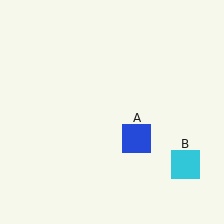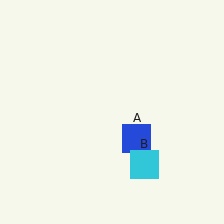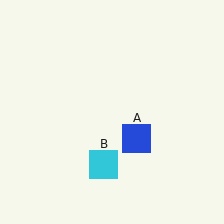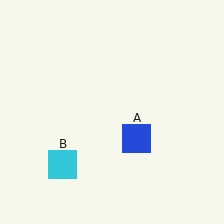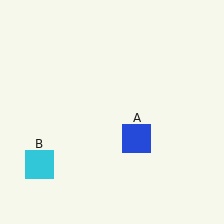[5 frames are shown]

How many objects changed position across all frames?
1 object changed position: cyan square (object B).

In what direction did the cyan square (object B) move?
The cyan square (object B) moved left.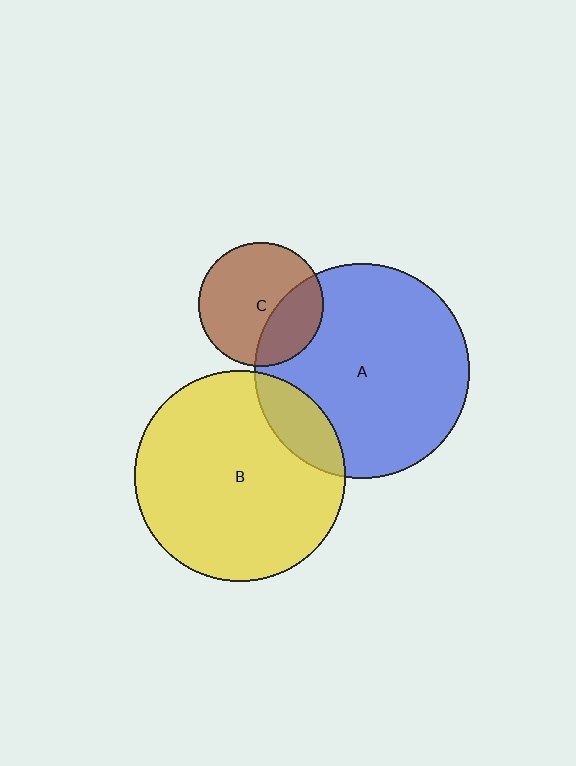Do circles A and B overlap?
Yes.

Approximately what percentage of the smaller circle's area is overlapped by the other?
Approximately 15%.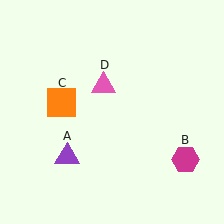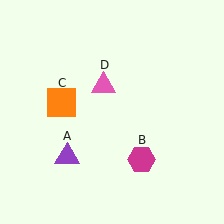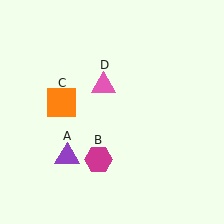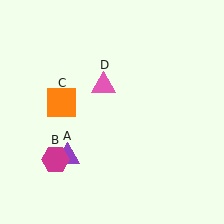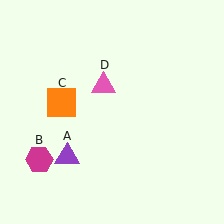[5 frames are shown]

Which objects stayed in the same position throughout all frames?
Purple triangle (object A) and orange square (object C) and pink triangle (object D) remained stationary.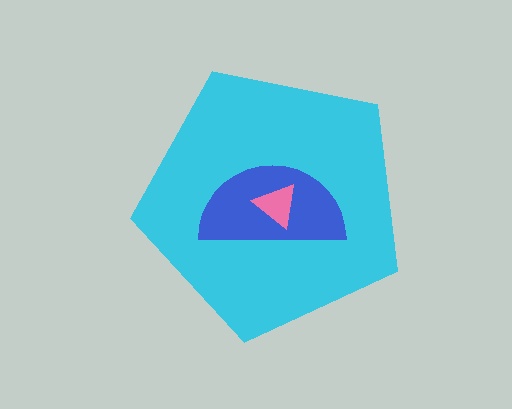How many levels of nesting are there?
3.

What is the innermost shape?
The pink triangle.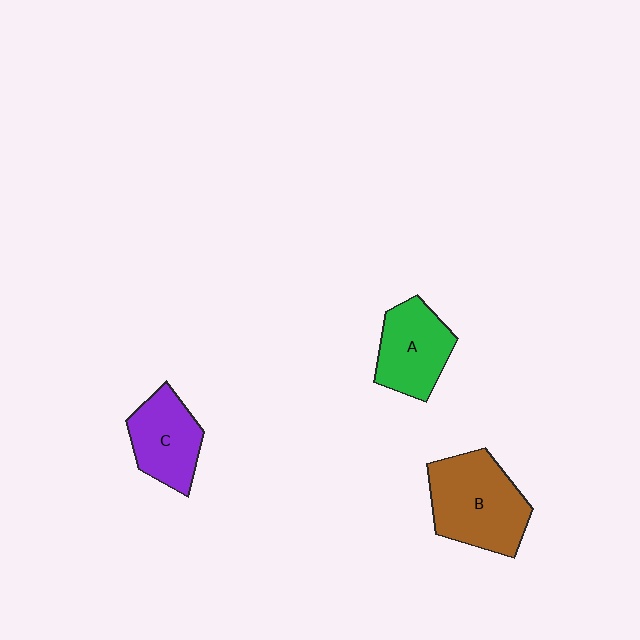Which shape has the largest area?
Shape B (brown).